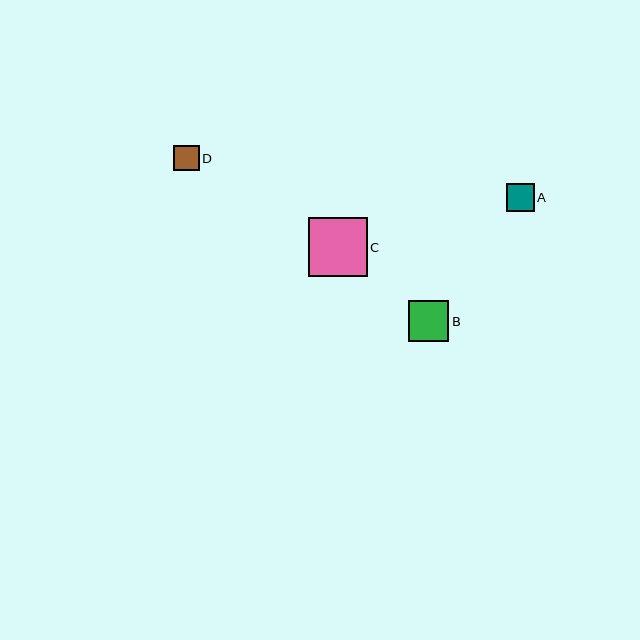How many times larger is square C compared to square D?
Square C is approximately 2.3 times the size of square D.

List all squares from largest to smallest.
From largest to smallest: C, B, A, D.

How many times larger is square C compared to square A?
Square C is approximately 2.2 times the size of square A.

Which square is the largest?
Square C is the largest with a size of approximately 59 pixels.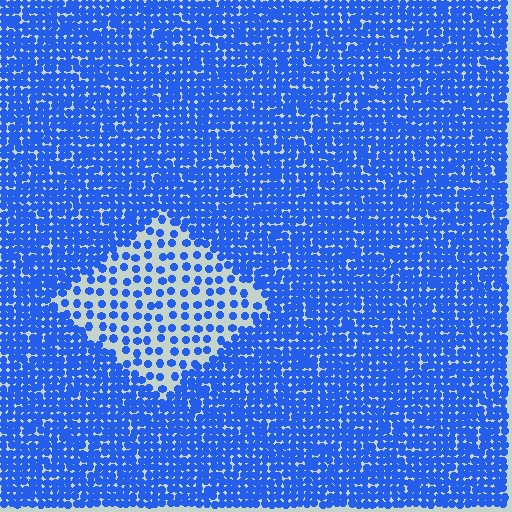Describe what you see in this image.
The image contains small blue elements arranged at two different densities. A diamond-shaped region is visible where the elements are less densely packed than the surrounding area.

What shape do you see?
I see a diamond.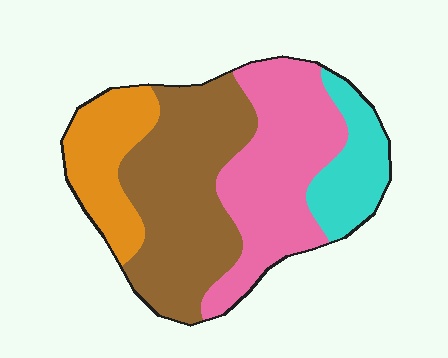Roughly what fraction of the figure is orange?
Orange takes up about one sixth (1/6) of the figure.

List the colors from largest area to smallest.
From largest to smallest: brown, pink, orange, cyan.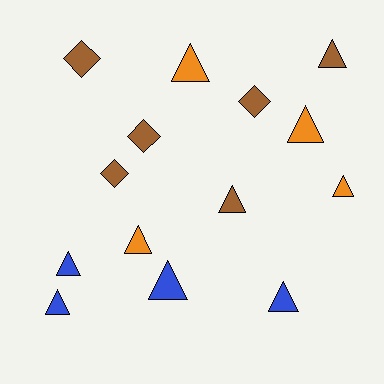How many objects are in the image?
There are 14 objects.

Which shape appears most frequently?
Triangle, with 10 objects.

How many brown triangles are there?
There are 2 brown triangles.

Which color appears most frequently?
Brown, with 6 objects.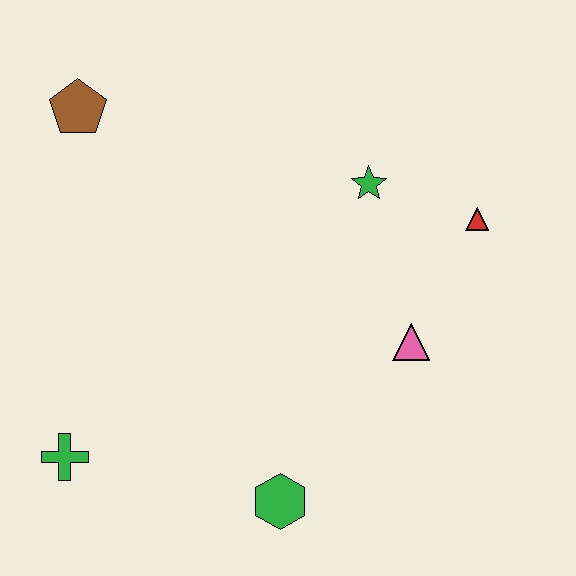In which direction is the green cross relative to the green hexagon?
The green cross is to the left of the green hexagon.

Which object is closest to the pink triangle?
The red triangle is closest to the pink triangle.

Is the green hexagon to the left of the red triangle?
Yes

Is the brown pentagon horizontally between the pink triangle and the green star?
No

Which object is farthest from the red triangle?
The green cross is farthest from the red triangle.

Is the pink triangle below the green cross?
No